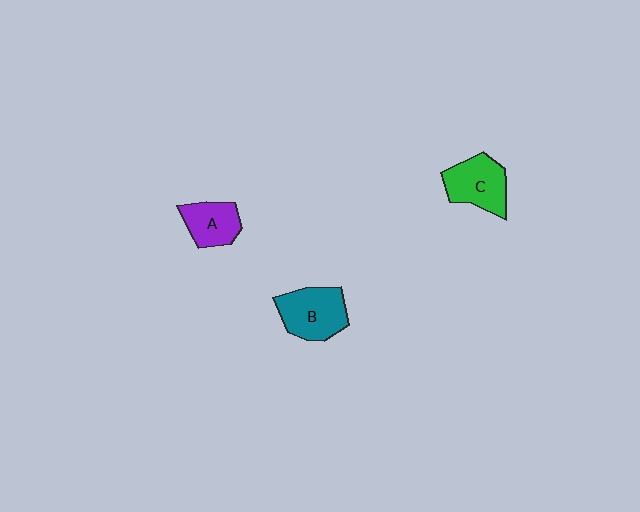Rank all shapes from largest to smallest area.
From largest to smallest: B (teal), C (green), A (purple).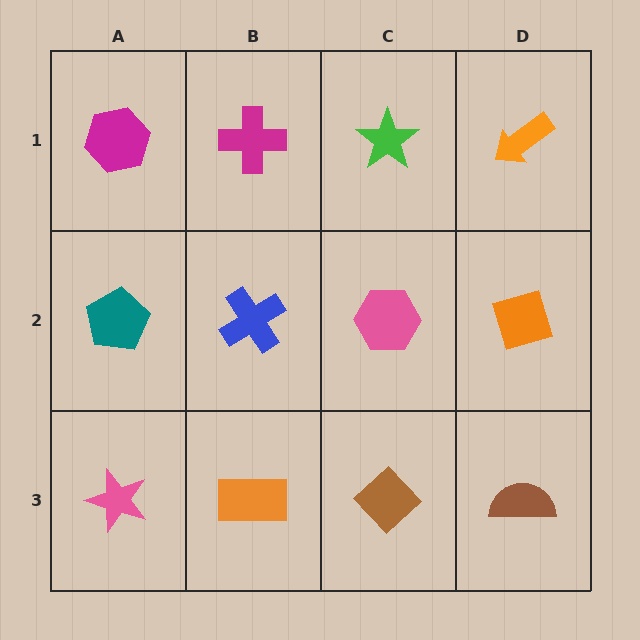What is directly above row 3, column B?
A blue cross.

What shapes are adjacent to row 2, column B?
A magenta cross (row 1, column B), an orange rectangle (row 3, column B), a teal pentagon (row 2, column A), a pink hexagon (row 2, column C).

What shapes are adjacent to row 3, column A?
A teal pentagon (row 2, column A), an orange rectangle (row 3, column B).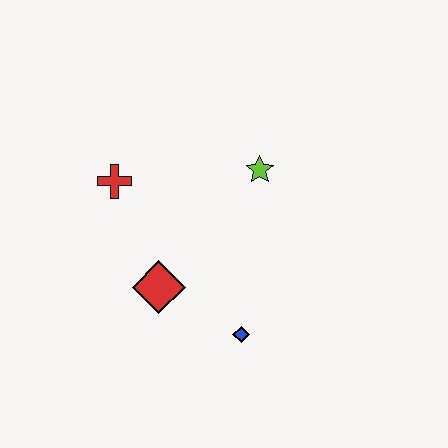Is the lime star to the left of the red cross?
No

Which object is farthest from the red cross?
The blue diamond is farthest from the red cross.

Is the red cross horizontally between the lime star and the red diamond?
No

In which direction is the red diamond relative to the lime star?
The red diamond is below the lime star.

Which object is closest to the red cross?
The red diamond is closest to the red cross.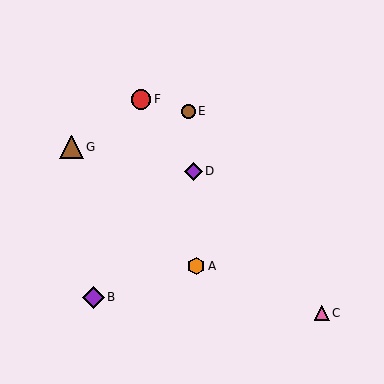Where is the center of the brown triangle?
The center of the brown triangle is at (71, 147).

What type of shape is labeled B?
Shape B is a purple diamond.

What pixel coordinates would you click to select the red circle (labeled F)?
Click at (141, 99) to select the red circle F.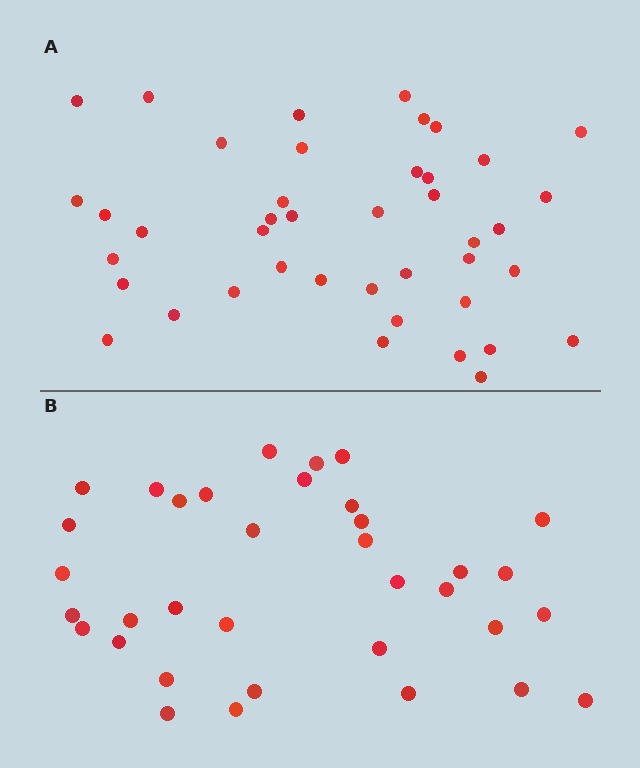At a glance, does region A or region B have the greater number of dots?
Region A (the top region) has more dots.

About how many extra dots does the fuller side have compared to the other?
Region A has roughly 8 or so more dots than region B.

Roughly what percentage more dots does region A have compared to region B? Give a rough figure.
About 20% more.